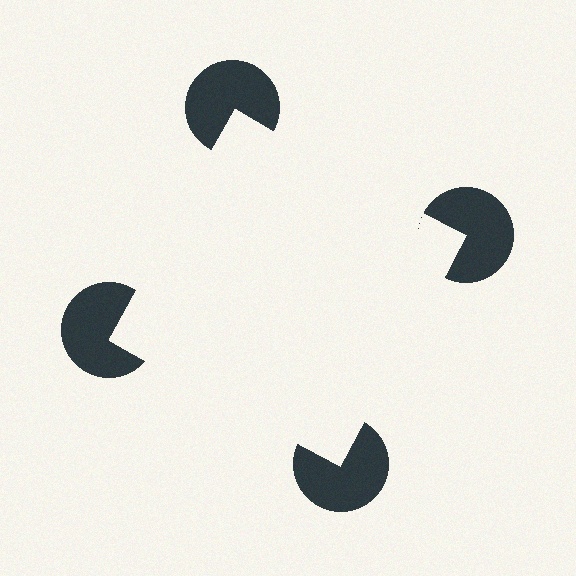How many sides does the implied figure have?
4 sides.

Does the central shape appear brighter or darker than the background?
It typically appears slightly brighter than the background, even though no actual brightness change is drawn.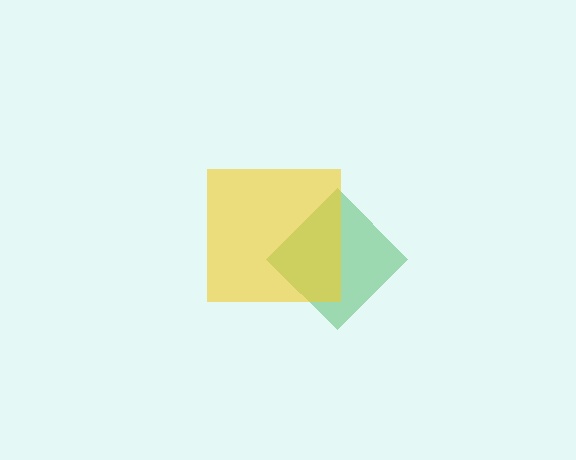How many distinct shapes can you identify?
There are 2 distinct shapes: a green diamond, a yellow square.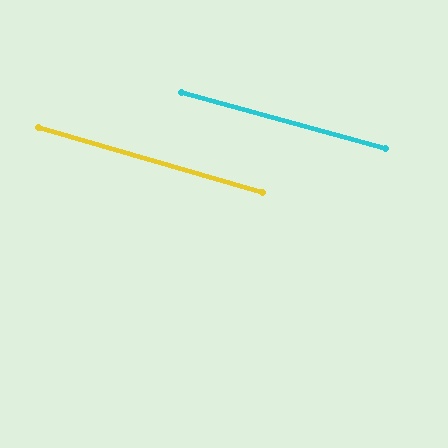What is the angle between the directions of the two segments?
Approximately 1 degree.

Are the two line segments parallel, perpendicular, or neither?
Parallel — their directions differ by only 0.6°.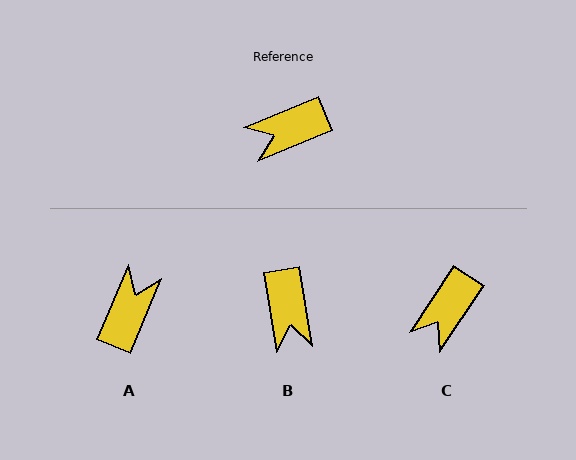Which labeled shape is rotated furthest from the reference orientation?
A, about 135 degrees away.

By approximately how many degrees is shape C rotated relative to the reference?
Approximately 34 degrees counter-clockwise.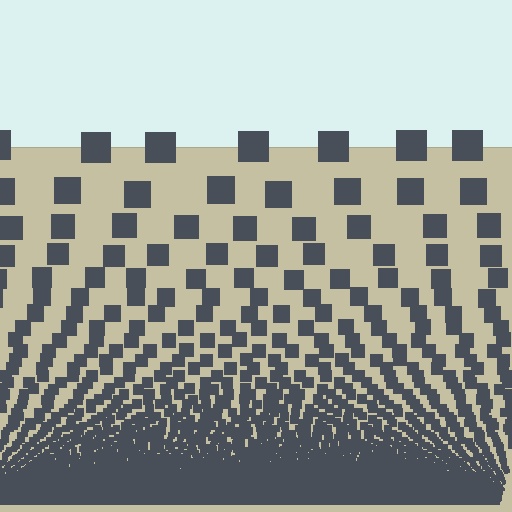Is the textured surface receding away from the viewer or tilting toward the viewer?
The surface appears to tilt toward the viewer. Texture elements get larger and sparser toward the top.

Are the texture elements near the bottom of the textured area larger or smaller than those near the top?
Smaller. The gradient is inverted — elements near the bottom are smaller and denser.